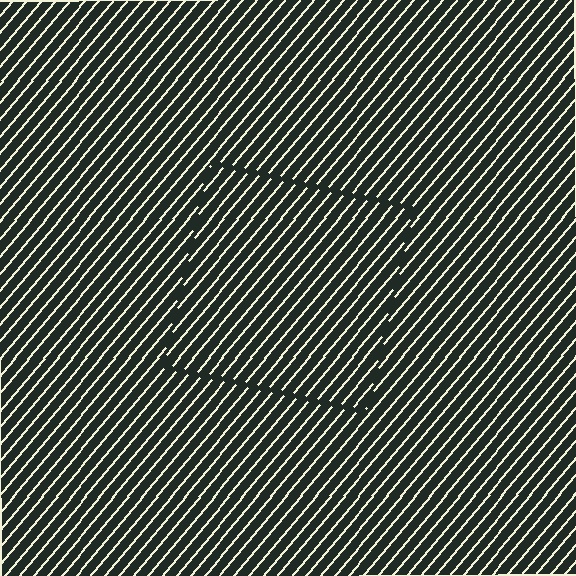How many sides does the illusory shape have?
4 sides — the line-ends trace a square.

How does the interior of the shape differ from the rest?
The interior of the shape contains the same grating, shifted by half a period — the contour is defined by the phase discontinuity where line-ends from the inner and outer gratings abut.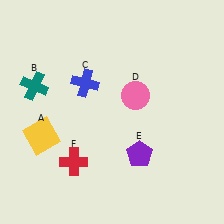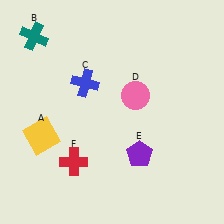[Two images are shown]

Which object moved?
The teal cross (B) moved up.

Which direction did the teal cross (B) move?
The teal cross (B) moved up.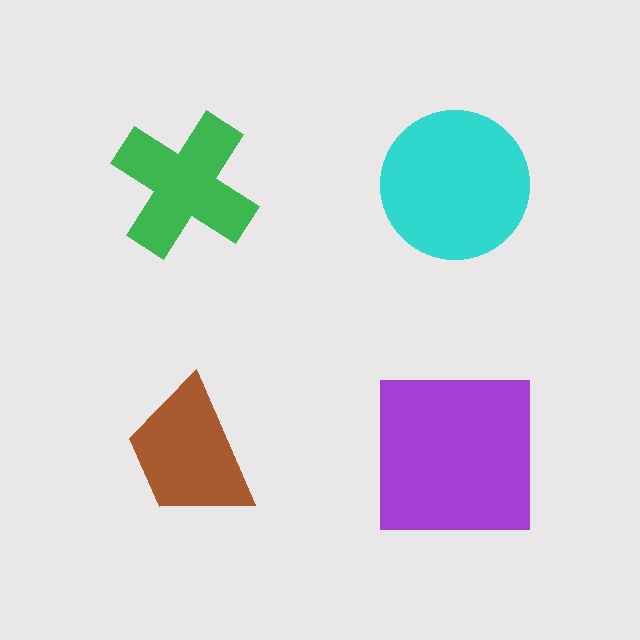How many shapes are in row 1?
2 shapes.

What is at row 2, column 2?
A purple square.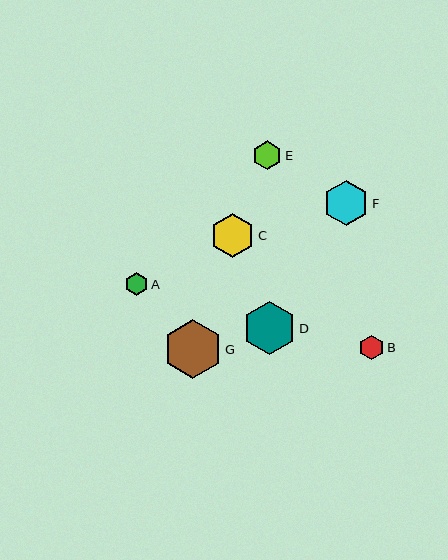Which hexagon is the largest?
Hexagon G is the largest with a size of approximately 59 pixels.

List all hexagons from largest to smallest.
From largest to smallest: G, D, F, C, E, B, A.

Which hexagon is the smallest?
Hexagon A is the smallest with a size of approximately 23 pixels.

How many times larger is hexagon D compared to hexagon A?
Hexagon D is approximately 2.3 times the size of hexagon A.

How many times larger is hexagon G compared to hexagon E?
Hexagon G is approximately 2.0 times the size of hexagon E.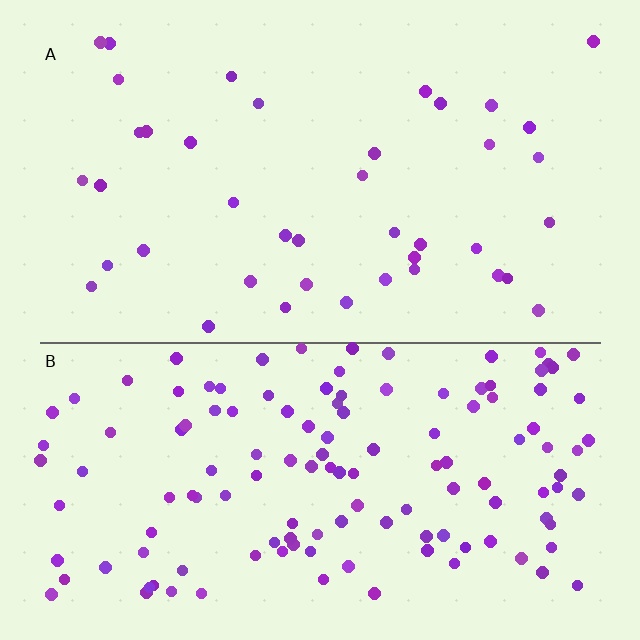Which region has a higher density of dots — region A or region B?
B (the bottom).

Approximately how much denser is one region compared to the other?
Approximately 3.3× — region B over region A.